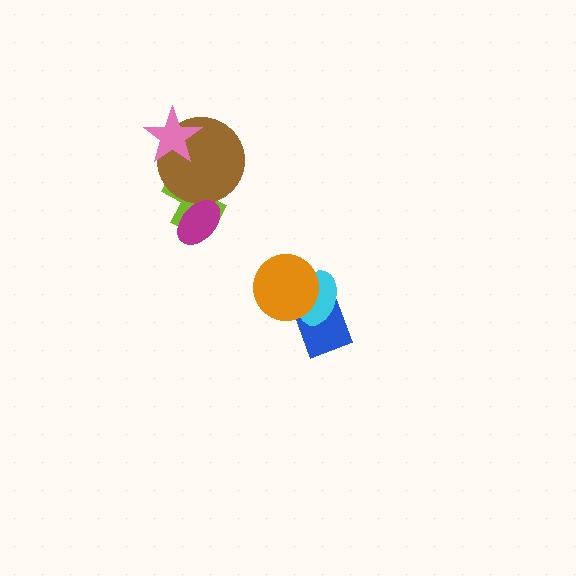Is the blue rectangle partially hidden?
Yes, it is partially covered by another shape.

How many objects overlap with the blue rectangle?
2 objects overlap with the blue rectangle.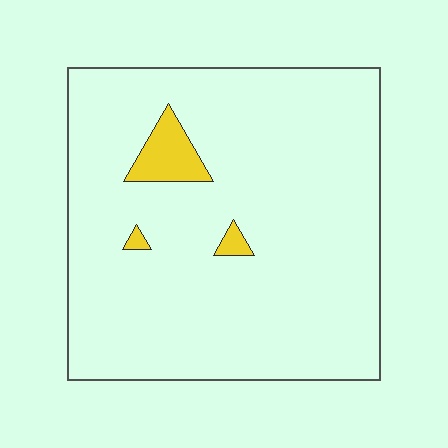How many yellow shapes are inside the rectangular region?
3.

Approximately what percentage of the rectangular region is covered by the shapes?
Approximately 5%.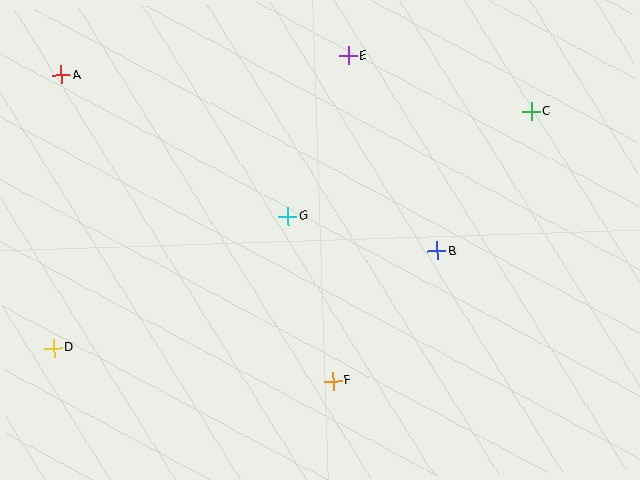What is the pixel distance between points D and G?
The distance between D and G is 268 pixels.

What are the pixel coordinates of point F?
Point F is at (333, 381).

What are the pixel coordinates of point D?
Point D is at (54, 348).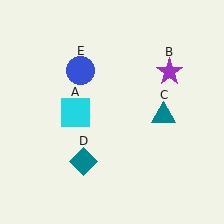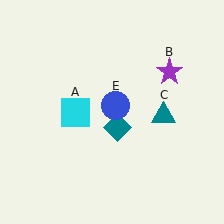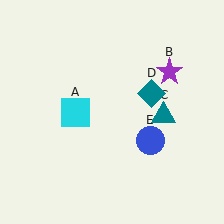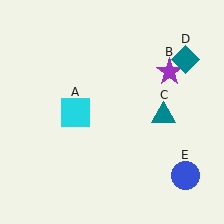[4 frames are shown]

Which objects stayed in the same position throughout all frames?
Cyan square (object A) and purple star (object B) and teal triangle (object C) remained stationary.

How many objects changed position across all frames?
2 objects changed position: teal diamond (object D), blue circle (object E).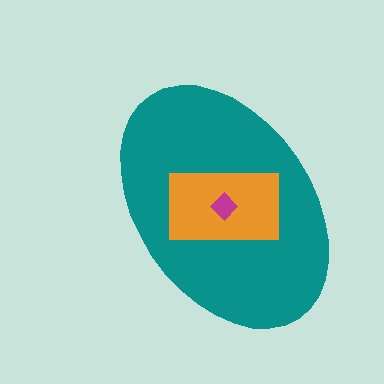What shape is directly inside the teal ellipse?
The orange rectangle.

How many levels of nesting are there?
3.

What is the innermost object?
The magenta diamond.